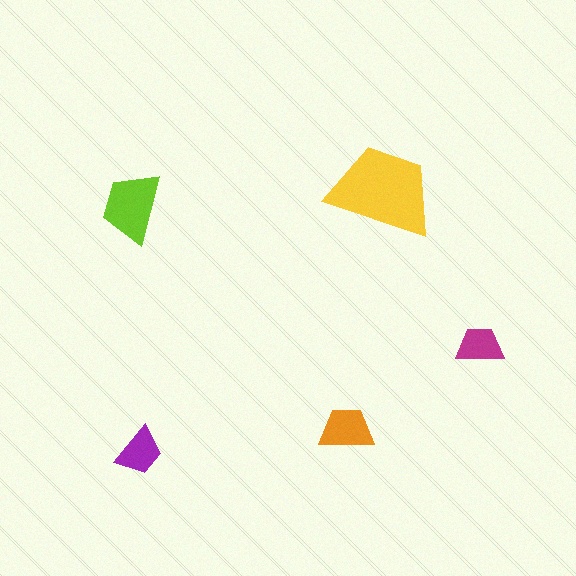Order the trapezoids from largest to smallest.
the yellow one, the lime one, the orange one, the purple one, the magenta one.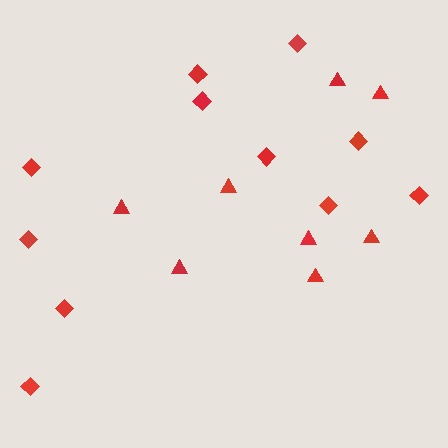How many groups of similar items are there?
There are 2 groups: one group of triangles (8) and one group of diamonds (11).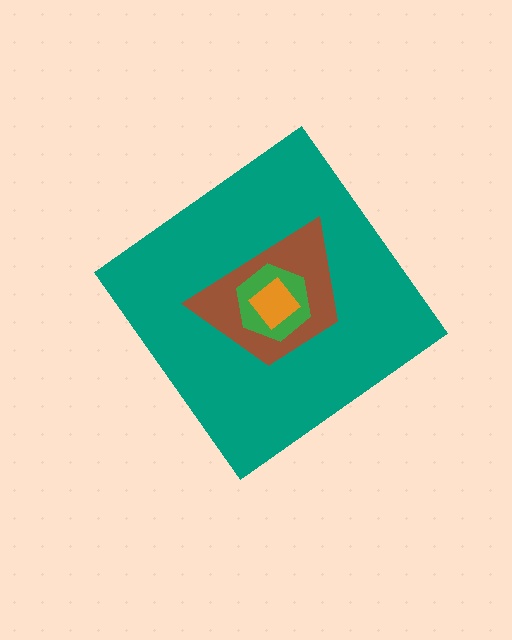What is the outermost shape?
The teal diamond.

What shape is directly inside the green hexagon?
The orange diamond.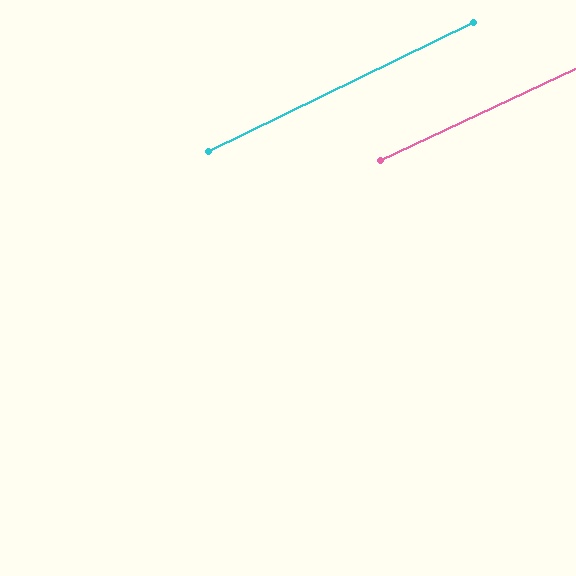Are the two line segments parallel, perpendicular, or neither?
Parallel — their directions differ by only 0.6°.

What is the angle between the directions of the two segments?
Approximately 1 degree.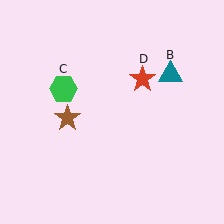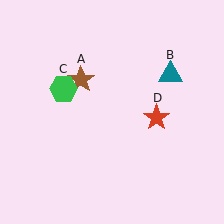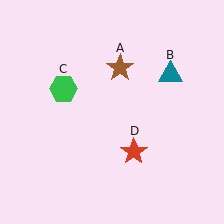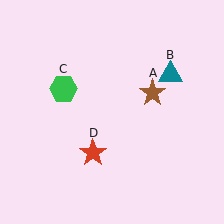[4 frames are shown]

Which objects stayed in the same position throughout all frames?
Teal triangle (object B) and green hexagon (object C) remained stationary.